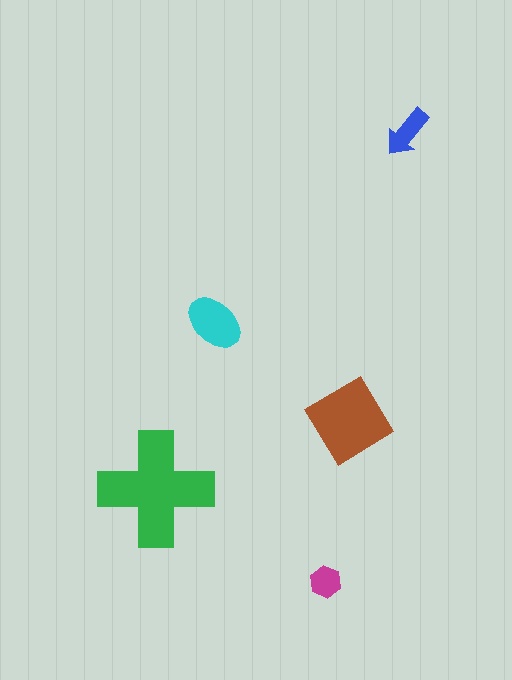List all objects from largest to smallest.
The green cross, the brown diamond, the cyan ellipse, the blue arrow, the magenta hexagon.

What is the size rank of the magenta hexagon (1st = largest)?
5th.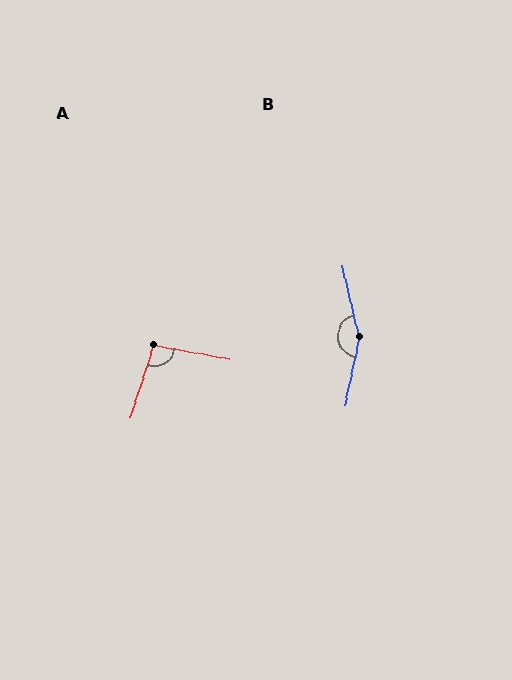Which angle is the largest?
B, at approximately 155 degrees.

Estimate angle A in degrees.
Approximately 97 degrees.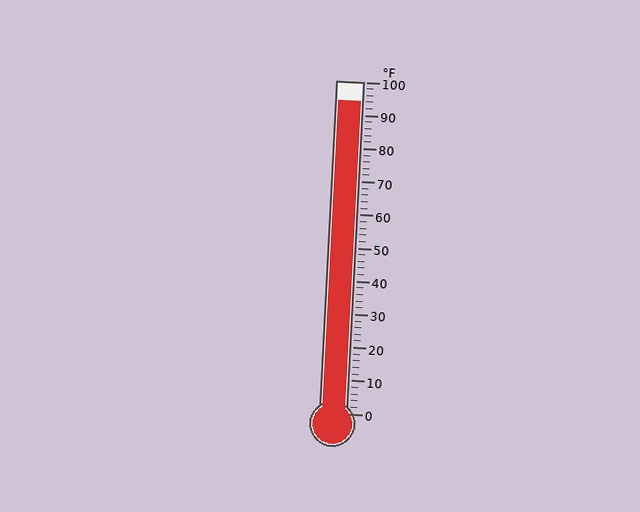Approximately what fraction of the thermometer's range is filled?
The thermometer is filled to approximately 95% of its range.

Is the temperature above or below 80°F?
The temperature is above 80°F.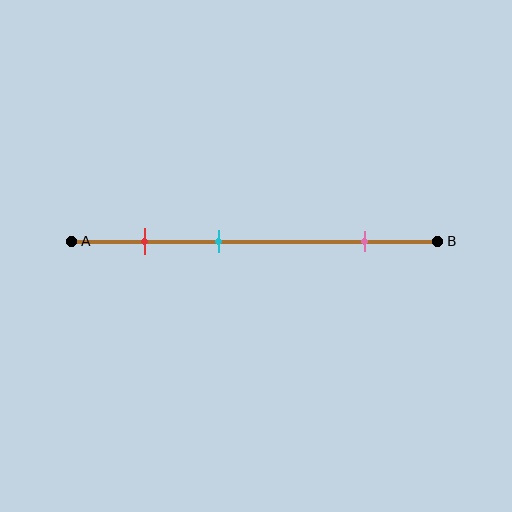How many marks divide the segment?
There are 3 marks dividing the segment.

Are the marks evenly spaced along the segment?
No, the marks are not evenly spaced.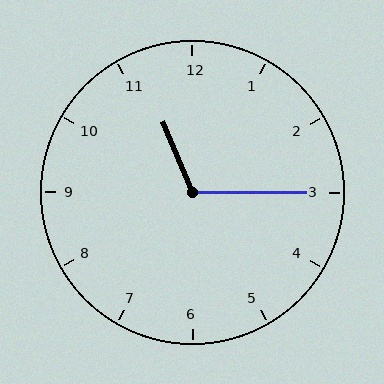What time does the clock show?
11:15.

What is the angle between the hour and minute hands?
Approximately 112 degrees.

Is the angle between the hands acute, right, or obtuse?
It is obtuse.